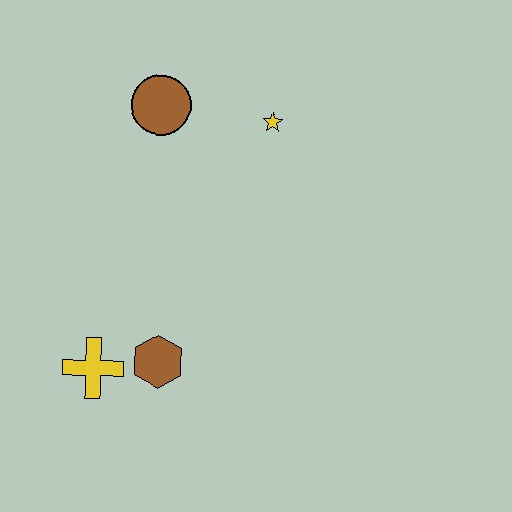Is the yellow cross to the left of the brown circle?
Yes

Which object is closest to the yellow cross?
The brown hexagon is closest to the yellow cross.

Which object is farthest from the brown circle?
The yellow cross is farthest from the brown circle.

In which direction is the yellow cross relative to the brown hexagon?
The yellow cross is to the left of the brown hexagon.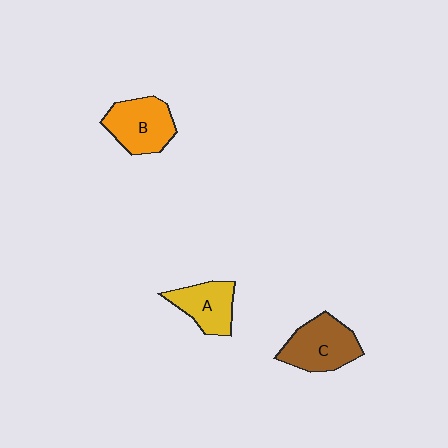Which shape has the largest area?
Shape C (brown).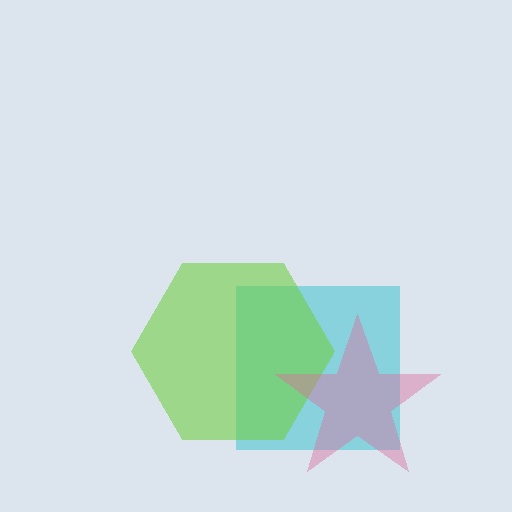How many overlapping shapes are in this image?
There are 3 overlapping shapes in the image.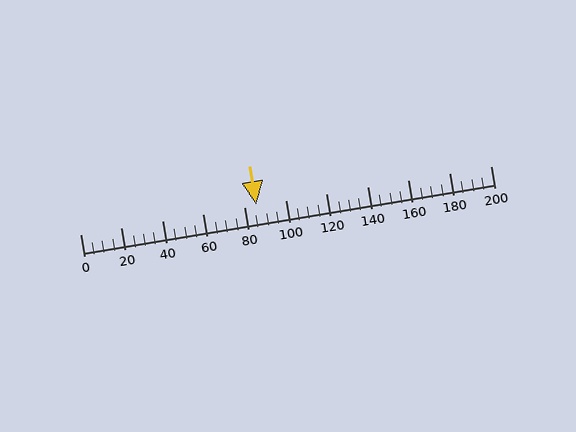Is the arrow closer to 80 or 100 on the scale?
The arrow is closer to 80.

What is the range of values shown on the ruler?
The ruler shows values from 0 to 200.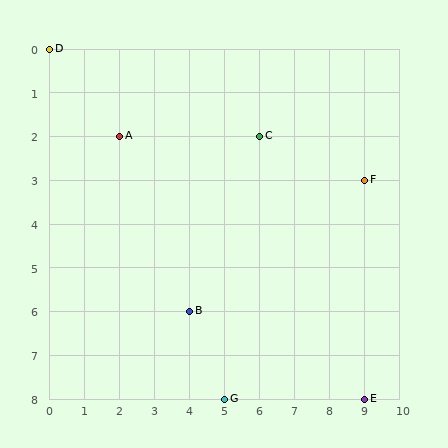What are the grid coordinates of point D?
Point D is at grid coordinates (0, 0).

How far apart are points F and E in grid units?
Points F and E are 5 rows apart.